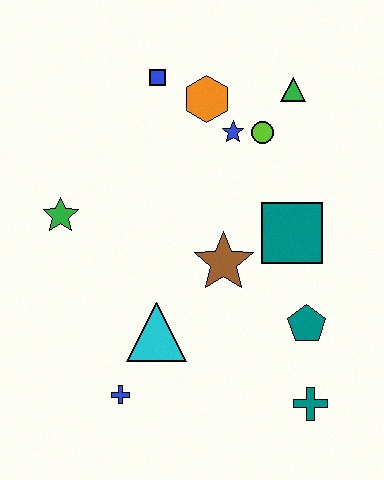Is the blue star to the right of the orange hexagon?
Yes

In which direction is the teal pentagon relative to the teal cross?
The teal pentagon is above the teal cross.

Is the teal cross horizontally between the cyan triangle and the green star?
No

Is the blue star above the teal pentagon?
Yes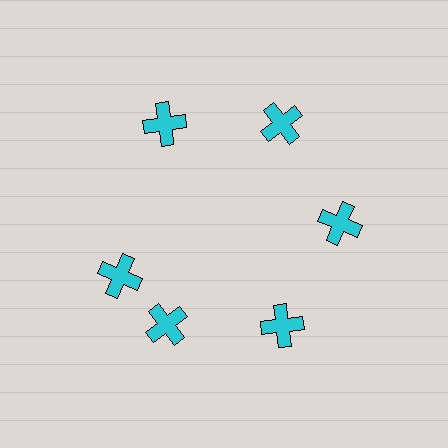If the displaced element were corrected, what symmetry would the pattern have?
It would have 6-fold rotational symmetry — the pattern would map onto itself every 60 degrees.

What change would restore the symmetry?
The symmetry would be restored by rotating it back into even spacing with its neighbors so that all 6 crosses sit at equal angles and equal distance from the center.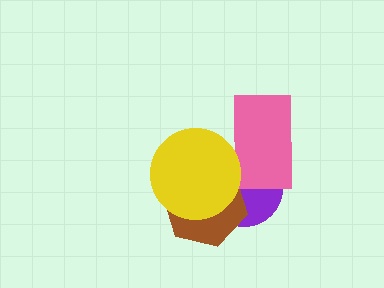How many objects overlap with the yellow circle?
3 objects overlap with the yellow circle.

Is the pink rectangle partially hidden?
Yes, it is partially covered by another shape.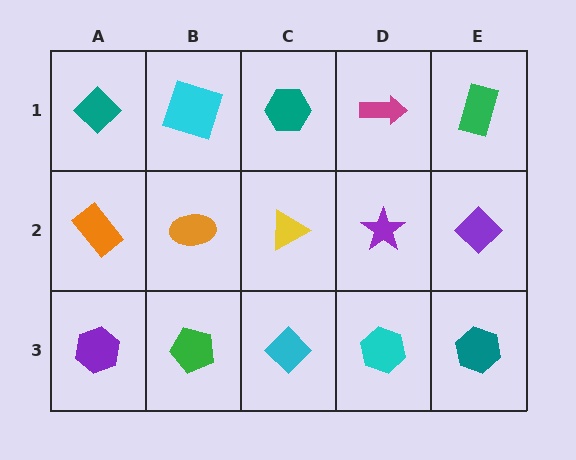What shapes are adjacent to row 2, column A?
A teal diamond (row 1, column A), a purple hexagon (row 3, column A), an orange ellipse (row 2, column B).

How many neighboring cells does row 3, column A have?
2.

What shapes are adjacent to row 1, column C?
A yellow triangle (row 2, column C), a cyan square (row 1, column B), a magenta arrow (row 1, column D).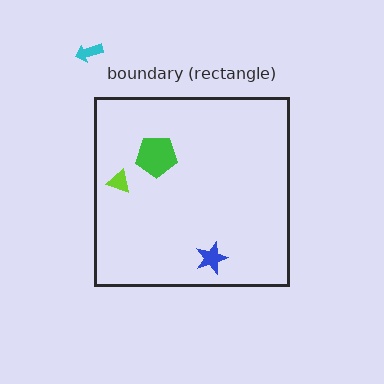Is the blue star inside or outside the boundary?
Inside.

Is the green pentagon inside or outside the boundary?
Inside.